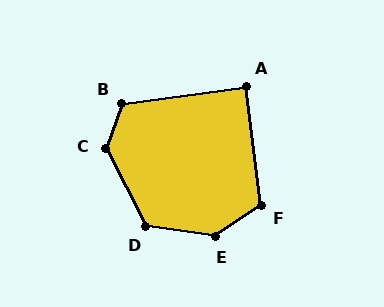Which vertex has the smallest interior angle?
A, at approximately 89 degrees.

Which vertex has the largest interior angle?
E, at approximately 137 degrees.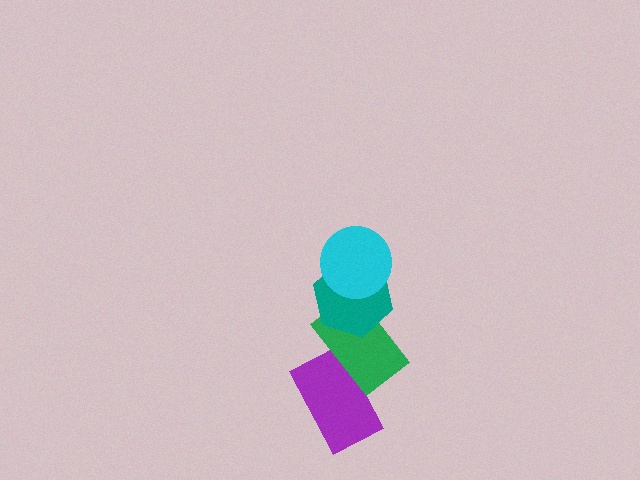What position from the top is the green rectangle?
The green rectangle is 3rd from the top.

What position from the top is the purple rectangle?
The purple rectangle is 4th from the top.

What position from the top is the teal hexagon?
The teal hexagon is 2nd from the top.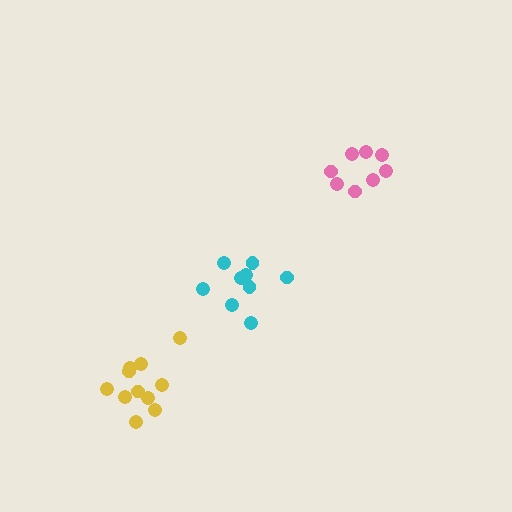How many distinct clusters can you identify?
There are 3 distinct clusters.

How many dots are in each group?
Group 1: 8 dots, Group 2: 11 dots, Group 3: 10 dots (29 total).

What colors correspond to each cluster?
The clusters are colored: pink, yellow, cyan.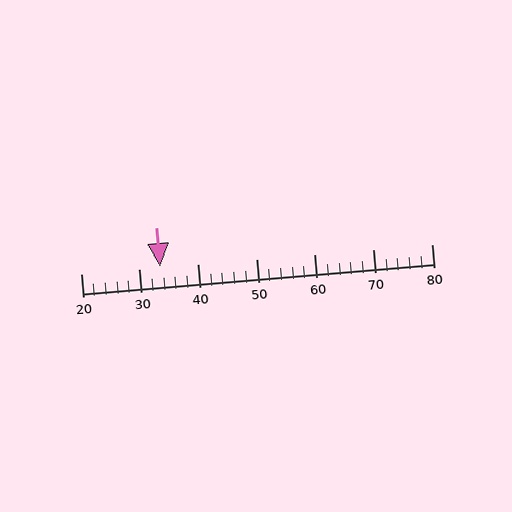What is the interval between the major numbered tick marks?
The major tick marks are spaced 10 units apart.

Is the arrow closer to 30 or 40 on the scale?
The arrow is closer to 30.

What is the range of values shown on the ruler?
The ruler shows values from 20 to 80.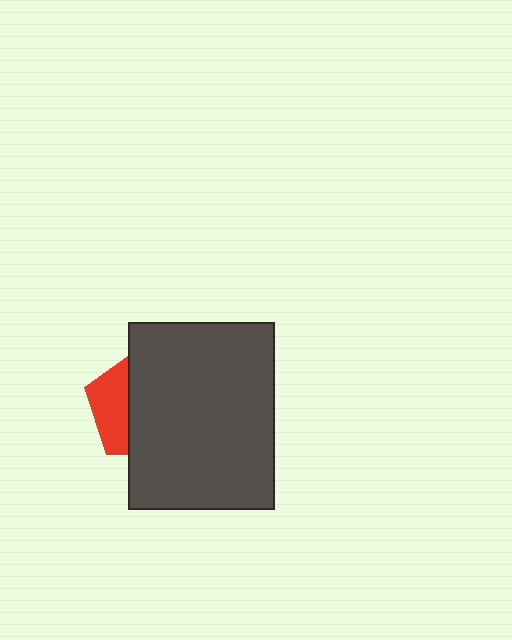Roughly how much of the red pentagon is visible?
A small part of it is visible (roughly 33%).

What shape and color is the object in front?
The object in front is a dark gray rectangle.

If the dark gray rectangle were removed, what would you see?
You would see the complete red pentagon.